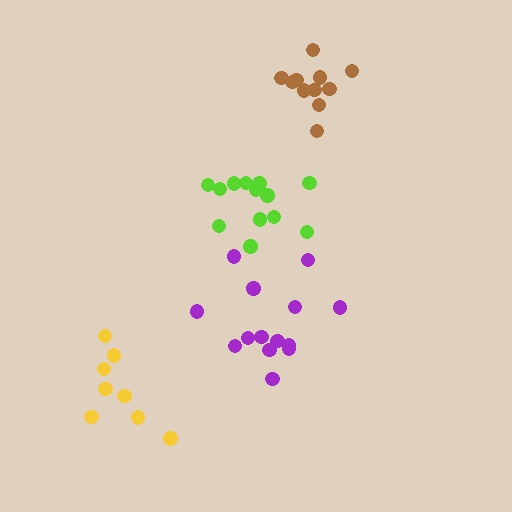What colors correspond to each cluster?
The clusters are colored: lime, purple, yellow, brown.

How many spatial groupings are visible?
There are 4 spatial groupings.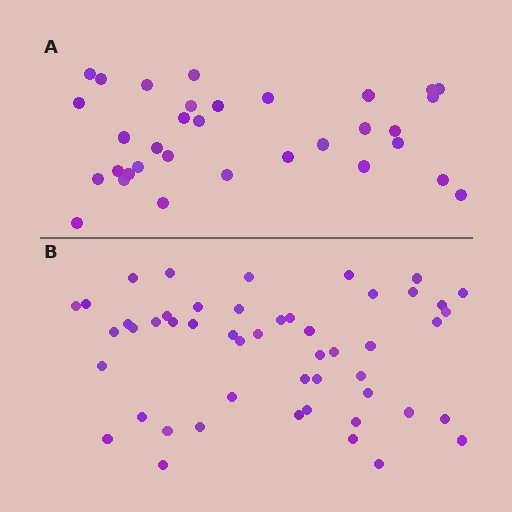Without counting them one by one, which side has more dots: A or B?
Region B (the bottom region) has more dots.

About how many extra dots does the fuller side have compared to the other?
Region B has approximately 15 more dots than region A.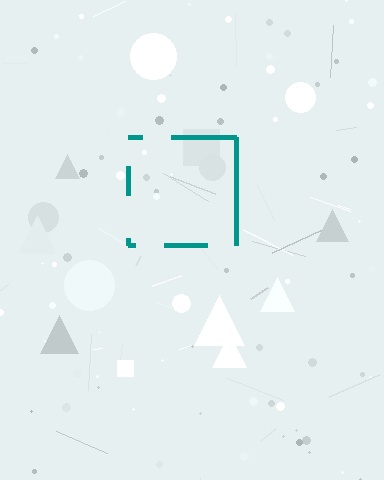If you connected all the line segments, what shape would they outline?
They would outline a square.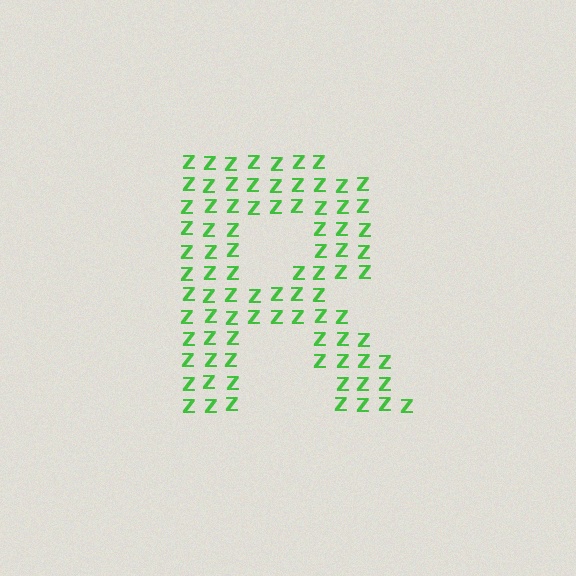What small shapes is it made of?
It is made of small letter Z's.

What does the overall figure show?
The overall figure shows the letter R.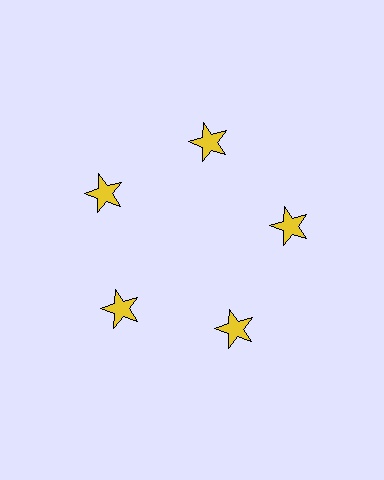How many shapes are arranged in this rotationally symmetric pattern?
There are 5 shapes, arranged in 5 groups of 1.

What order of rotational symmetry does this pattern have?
This pattern has 5-fold rotational symmetry.